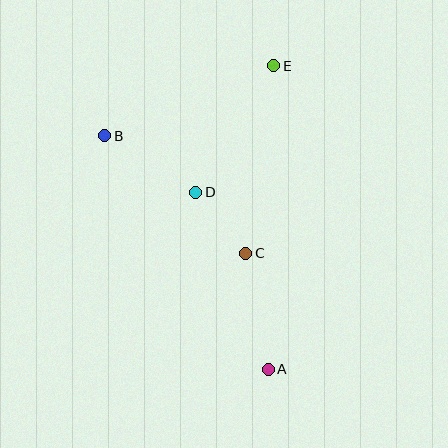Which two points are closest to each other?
Points C and D are closest to each other.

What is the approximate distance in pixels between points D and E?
The distance between D and E is approximately 149 pixels.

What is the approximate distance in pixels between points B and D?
The distance between B and D is approximately 107 pixels.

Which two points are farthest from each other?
Points A and E are farthest from each other.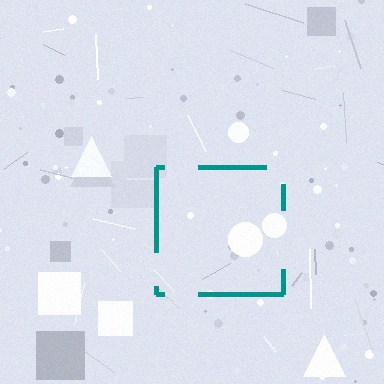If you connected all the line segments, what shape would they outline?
They would outline a square.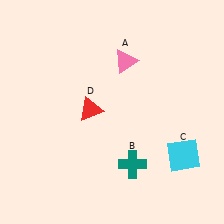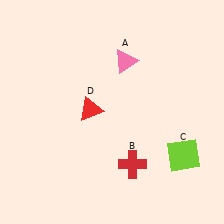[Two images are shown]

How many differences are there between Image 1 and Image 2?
There are 2 differences between the two images.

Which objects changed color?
B changed from teal to red. C changed from cyan to lime.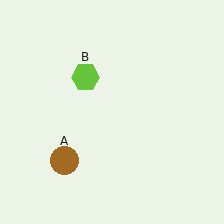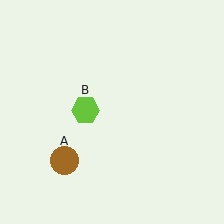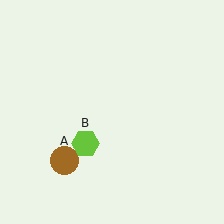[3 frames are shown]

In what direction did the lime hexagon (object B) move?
The lime hexagon (object B) moved down.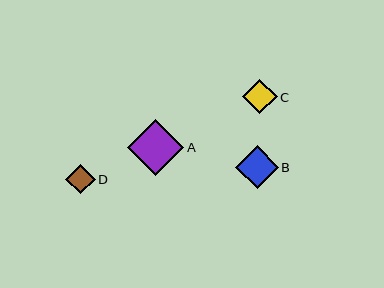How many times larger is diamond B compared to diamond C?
Diamond B is approximately 1.2 times the size of diamond C.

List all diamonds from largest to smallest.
From largest to smallest: A, B, C, D.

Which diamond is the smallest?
Diamond D is the smallest with a size of approximately 30 pixels.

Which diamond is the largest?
Diamond A is the largest with a size of approximately 56 pixels.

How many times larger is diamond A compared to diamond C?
Diamond A is approximately 1.6 times the size of diamond C.